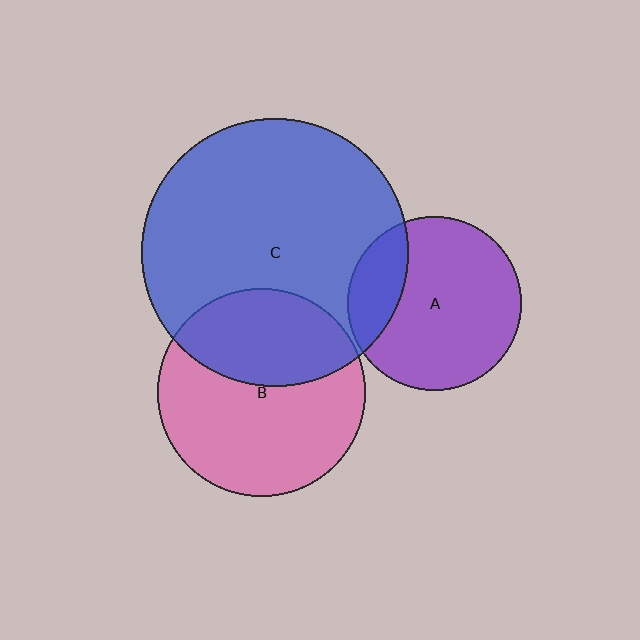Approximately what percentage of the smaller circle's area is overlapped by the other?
Approximately 20%.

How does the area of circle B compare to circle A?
Approximately 1.4 times.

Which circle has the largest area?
Circle C (blue).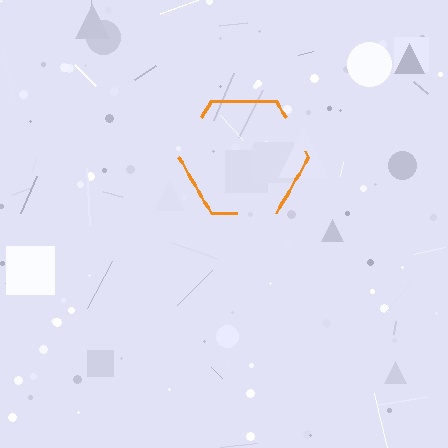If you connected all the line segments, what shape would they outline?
They would outline a hexagon.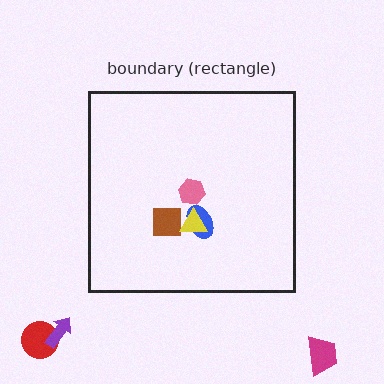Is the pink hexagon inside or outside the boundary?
Inside.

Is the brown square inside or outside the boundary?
Inside.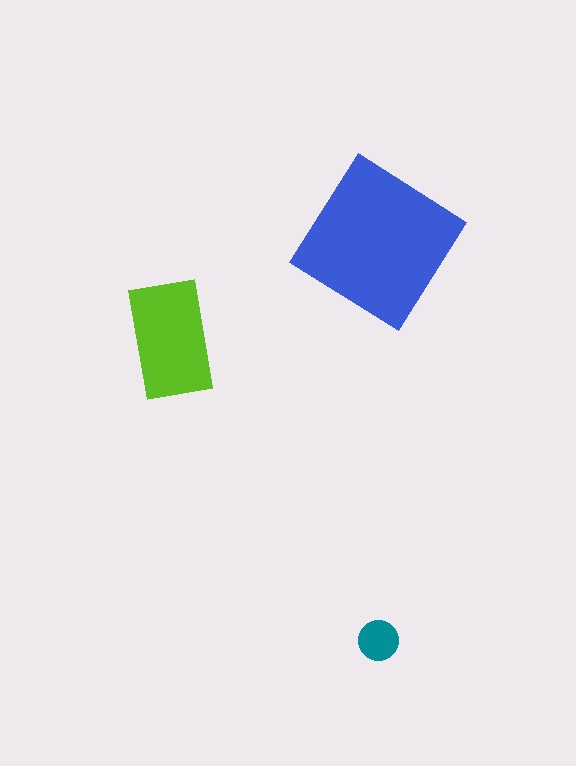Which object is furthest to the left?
The lime rectangle is leftmost.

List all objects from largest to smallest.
The blue diamond, the lime rectangle, the teal circle.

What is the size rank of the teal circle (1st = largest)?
3rd.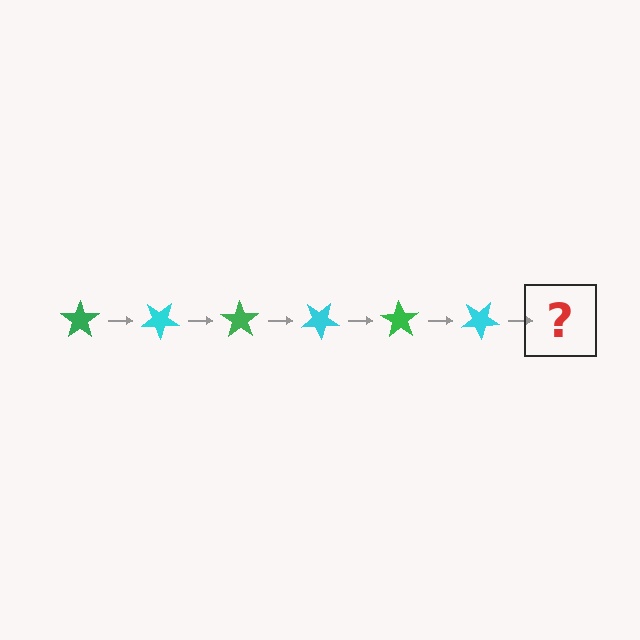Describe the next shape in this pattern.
It should be a green star, rotated 210 degrees from the start.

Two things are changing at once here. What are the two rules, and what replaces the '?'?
The two rules are that it rotates 35 degrees each step and the color cycles through green and cyan. The '?' should be a green star, rotated 210 degrees from the start.